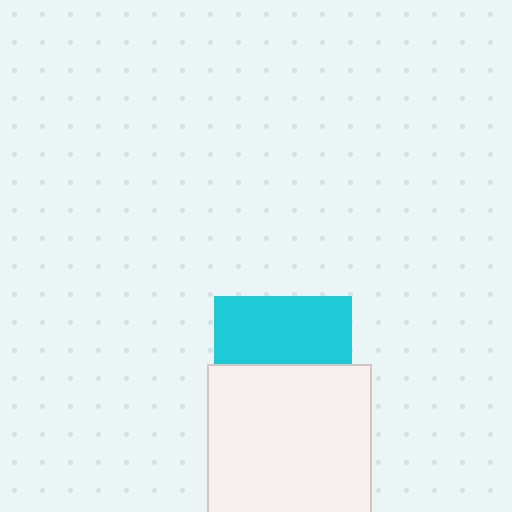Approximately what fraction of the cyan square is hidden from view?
Roughly 51% of the cyan square is hidden behind the white square.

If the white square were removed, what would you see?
You would see the complete cyan square.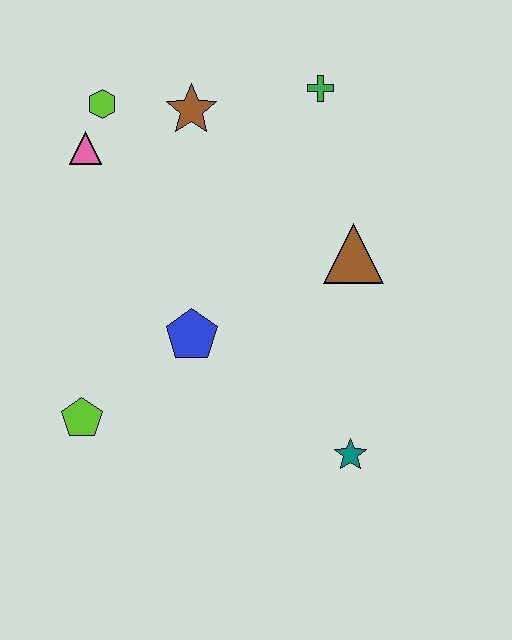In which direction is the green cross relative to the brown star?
The green cross is to the right of the brown star.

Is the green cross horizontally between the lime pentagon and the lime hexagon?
No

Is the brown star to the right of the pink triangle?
Yes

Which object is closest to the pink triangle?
The lime hexagon is closest to the pink triangle.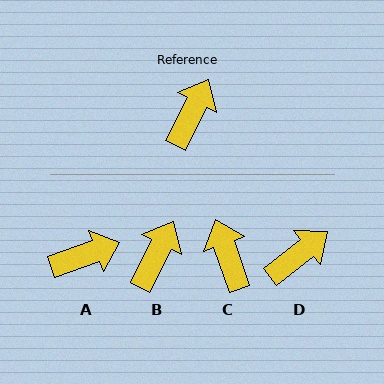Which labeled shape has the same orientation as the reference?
B.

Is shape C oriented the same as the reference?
No, it is off by about 46 degrees.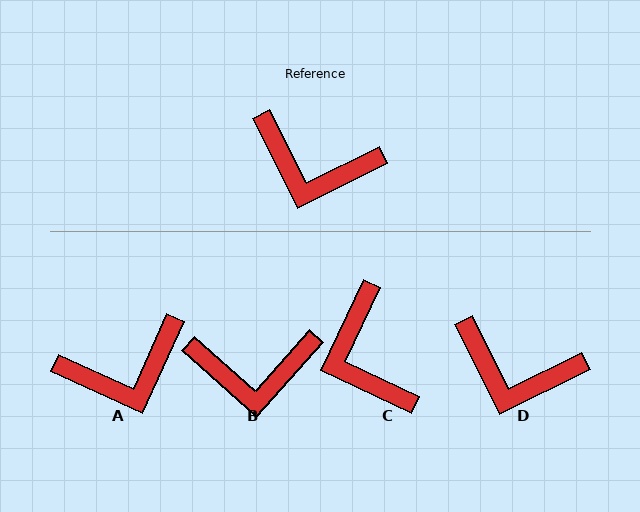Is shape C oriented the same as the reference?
No, it is off by about 52 degrees.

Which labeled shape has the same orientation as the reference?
D.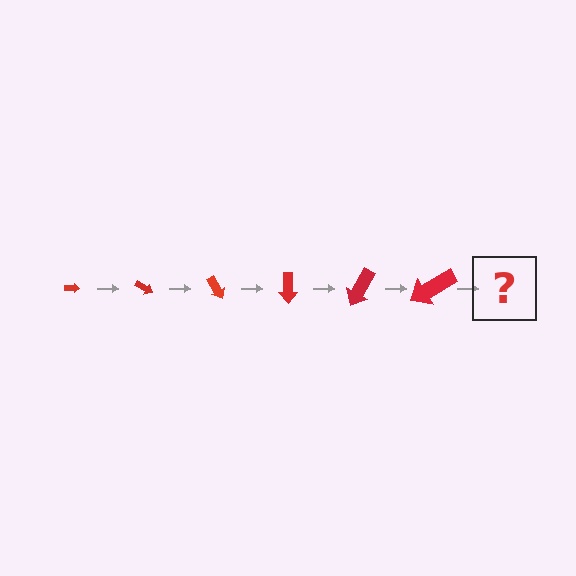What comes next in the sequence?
The next element should be an arrow, larger than the previous one and rotated 180 degrees from the start.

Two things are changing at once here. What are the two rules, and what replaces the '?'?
The two rules are that the arrow grows larger each step and it rotates 30 degrees each step. The '?' should be an arrow, larger than the previous one and rotated 180 degrees from the start.